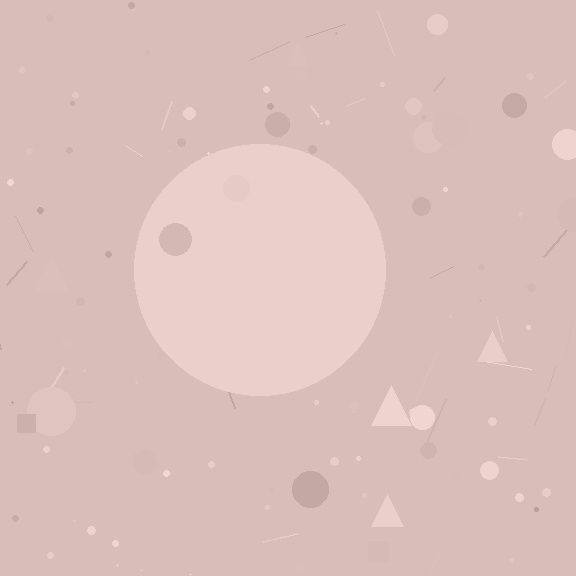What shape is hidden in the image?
A circle is hidden in the image.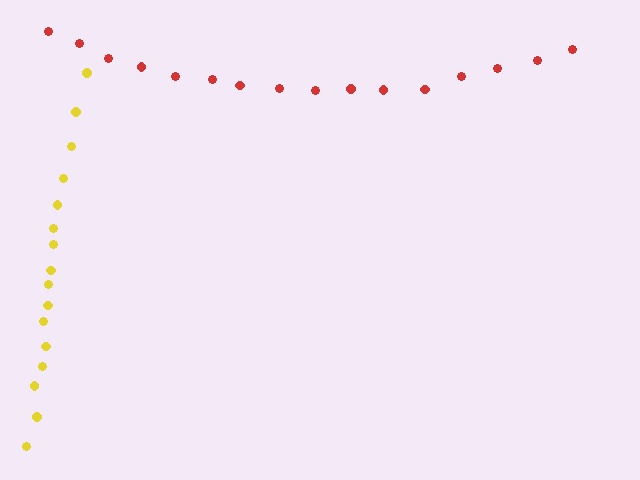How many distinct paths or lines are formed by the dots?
There are 2 distinct paths.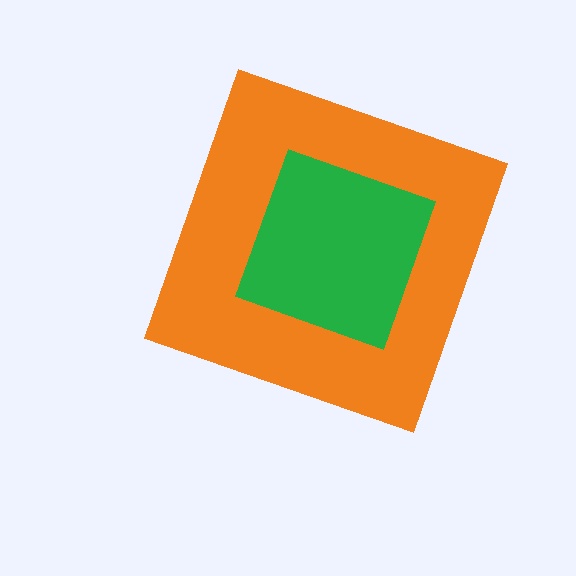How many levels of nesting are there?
2.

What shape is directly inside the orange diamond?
The green square.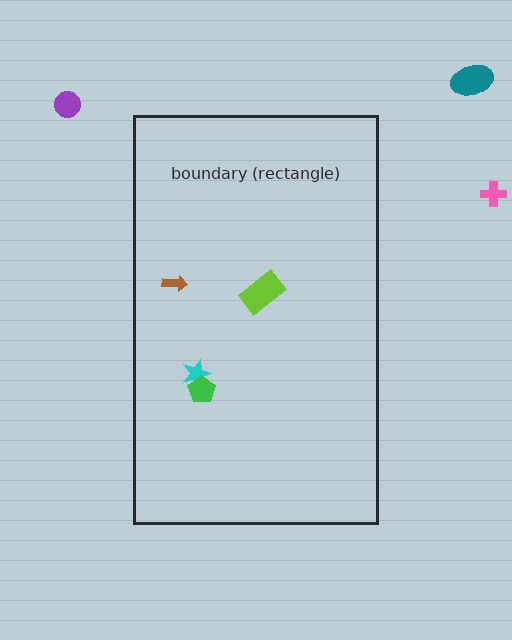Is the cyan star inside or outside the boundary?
Inside.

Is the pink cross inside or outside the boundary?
Outside.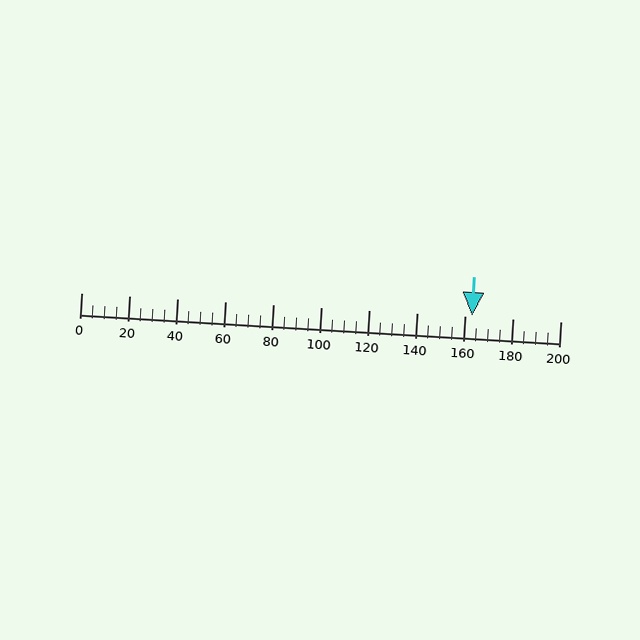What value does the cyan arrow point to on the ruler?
The cyan arrow points to approximately 163.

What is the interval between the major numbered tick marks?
The major tick marks are spaced 20 units apart.